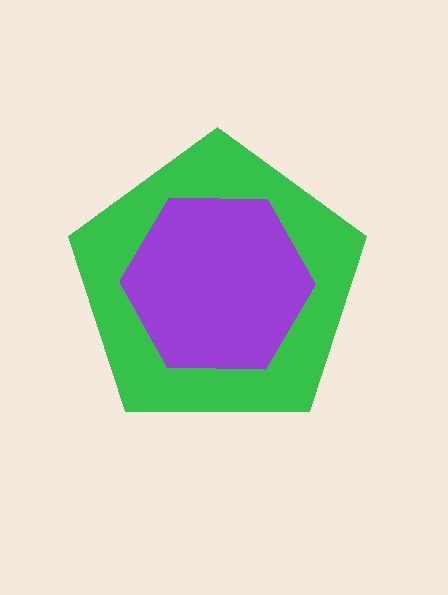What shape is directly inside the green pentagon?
The purple hexagon.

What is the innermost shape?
The purple hexagon.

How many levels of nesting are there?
2.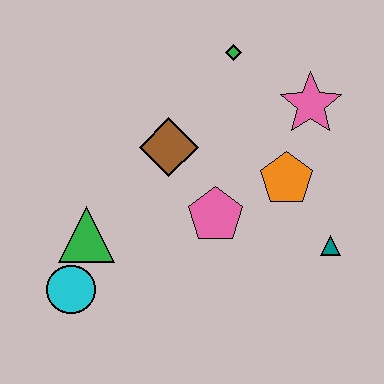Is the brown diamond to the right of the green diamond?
No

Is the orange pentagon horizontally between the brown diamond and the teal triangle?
Yes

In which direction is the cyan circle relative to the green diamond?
The cyan circle is below the green diamond.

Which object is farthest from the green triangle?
The pink star is farthest from the green triangle.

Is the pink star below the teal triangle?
No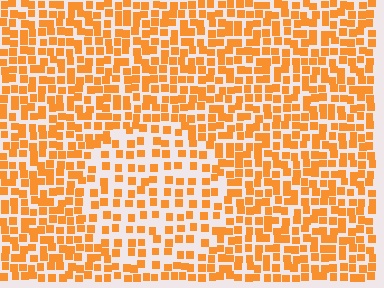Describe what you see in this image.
The image contains small orange elements arranged at two different densities. A circle-shaped region is visible where the elements are less densely packed than the surrounding area.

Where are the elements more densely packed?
The elements are more densely packed outside the circle boundary.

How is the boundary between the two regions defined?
The boundary is defined by a change in element density (approximately 1.7x ratio). All elements are the same color, size, and shape.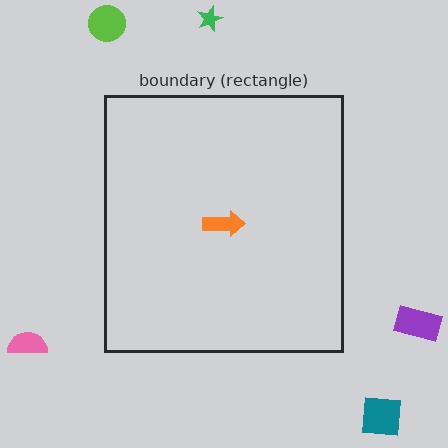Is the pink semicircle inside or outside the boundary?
Outside.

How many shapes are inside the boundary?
1 inside, 5 outside.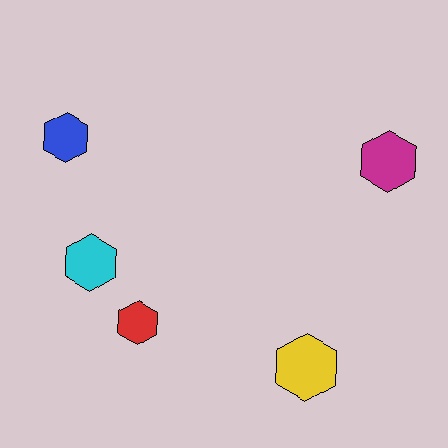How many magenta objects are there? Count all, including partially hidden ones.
There is 1 magenta object.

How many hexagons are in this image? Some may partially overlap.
There are 5 hexagons.